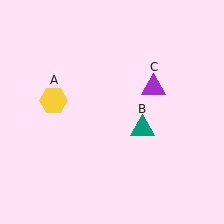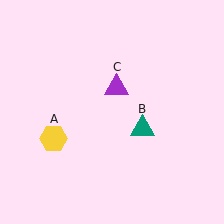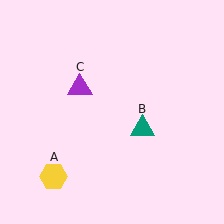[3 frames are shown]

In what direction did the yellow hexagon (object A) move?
The yellow hexagon (object A) moved down.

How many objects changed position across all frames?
2 objects changed position: yellow hexagon (object A), purple triangle (object C).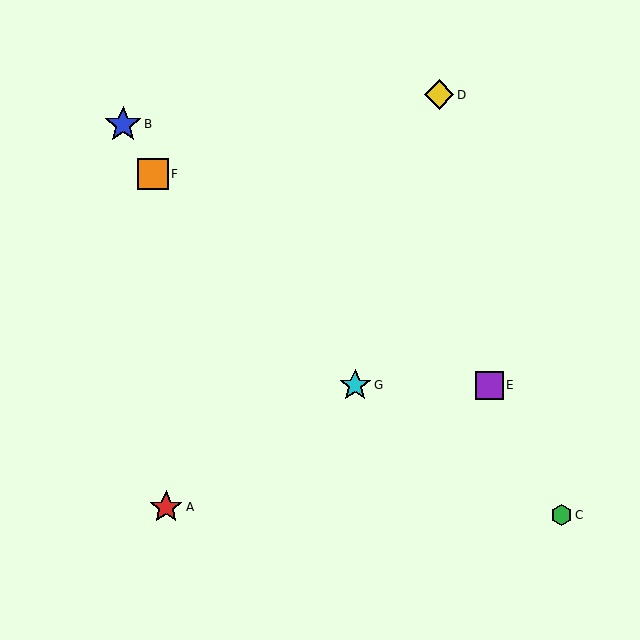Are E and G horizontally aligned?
Yes, both are at y≈385.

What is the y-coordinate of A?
Object A is at y≈507.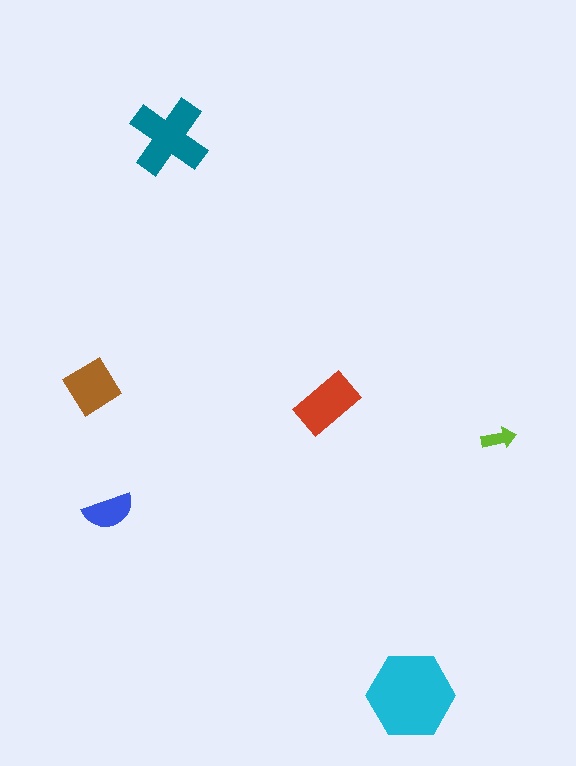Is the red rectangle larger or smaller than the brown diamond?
Larger.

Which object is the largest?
The cyan hexagon.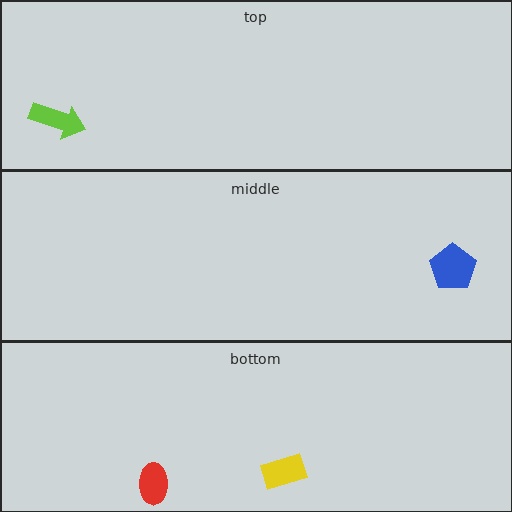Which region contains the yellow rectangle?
The bottom region.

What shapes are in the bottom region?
The red ellipse, the yellow rectangle.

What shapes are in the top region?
The lime arrow.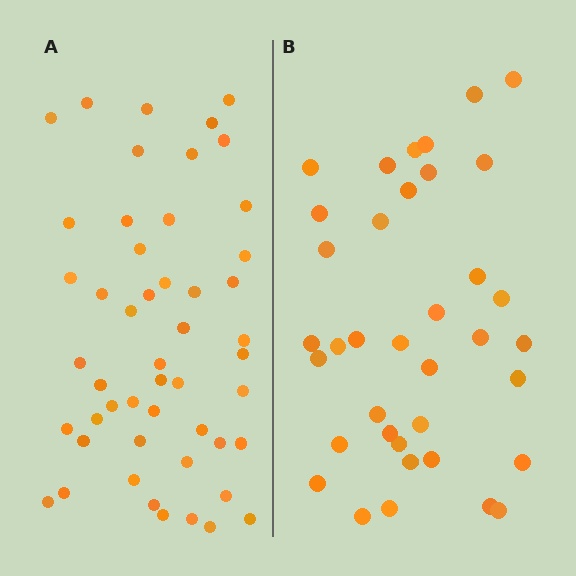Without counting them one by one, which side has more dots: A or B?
Region A (the left region) has more dots.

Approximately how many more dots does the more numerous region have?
Region A has approximately 15 more dots than region B.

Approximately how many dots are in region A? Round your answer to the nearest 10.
About 50 dots.